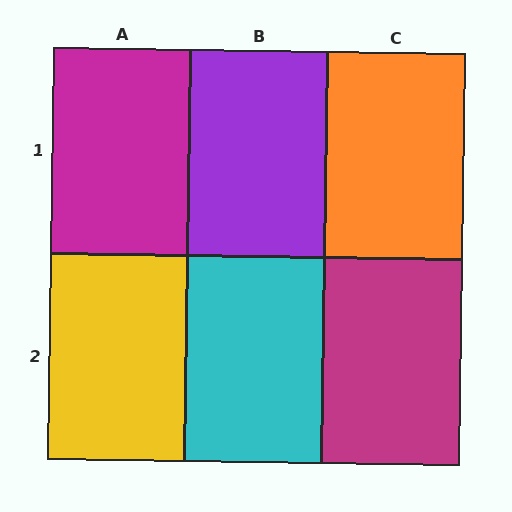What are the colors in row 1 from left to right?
Magenta, purple, orange.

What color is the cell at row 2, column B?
Cyan.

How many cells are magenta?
2 cells are magenta.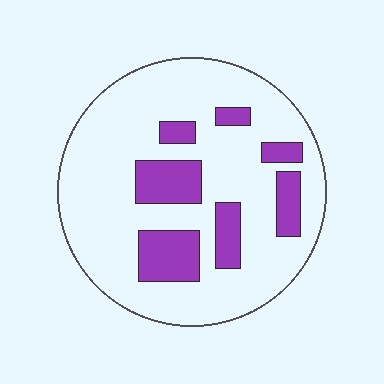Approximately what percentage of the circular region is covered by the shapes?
Approximately 20%.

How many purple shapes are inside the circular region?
7.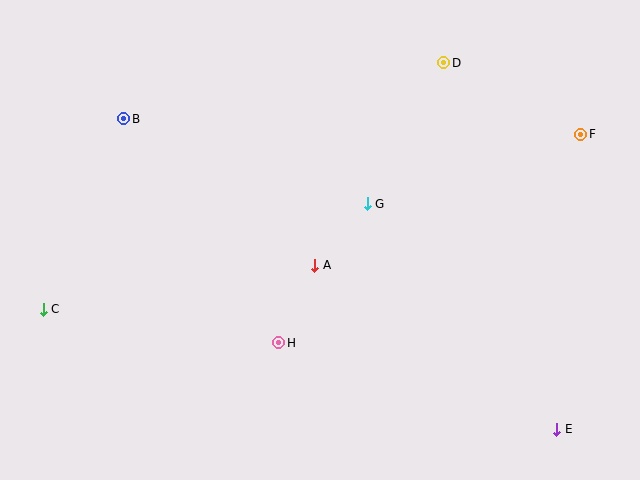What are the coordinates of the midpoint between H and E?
The midpoint between H and E is at (418, 386).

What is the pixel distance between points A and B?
The distance between A and B is 240 pixels.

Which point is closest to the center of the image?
Point A at (315, 265) is closest to the center.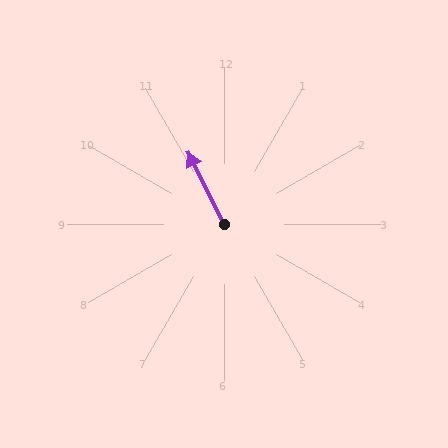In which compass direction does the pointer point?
Northwest.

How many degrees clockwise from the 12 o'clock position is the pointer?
Approximately 333 degrees.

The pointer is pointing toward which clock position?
Roughly 11 o'clock.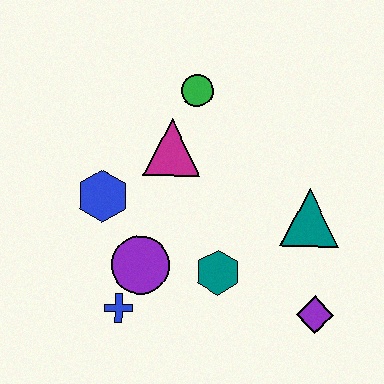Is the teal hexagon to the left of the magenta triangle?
No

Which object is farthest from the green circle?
The purple diamond is farthest from the green circle.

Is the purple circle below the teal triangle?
Yes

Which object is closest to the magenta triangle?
The green circle is closest to the magenta triangle.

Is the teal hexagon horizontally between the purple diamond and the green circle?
Yes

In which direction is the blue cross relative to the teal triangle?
The blue cross is to the left of the teal triangle.